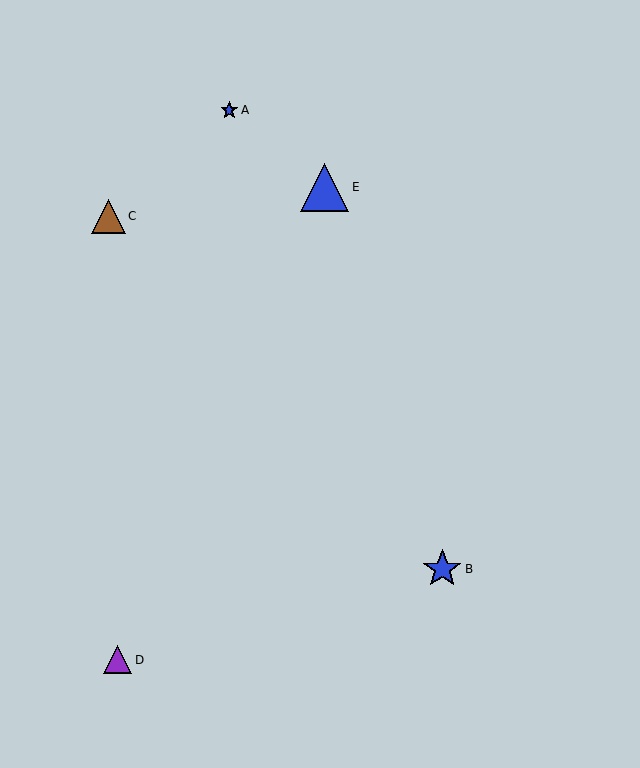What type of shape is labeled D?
Shape D is a purple triangle.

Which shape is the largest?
The blue triangle (labeled E) is the largest.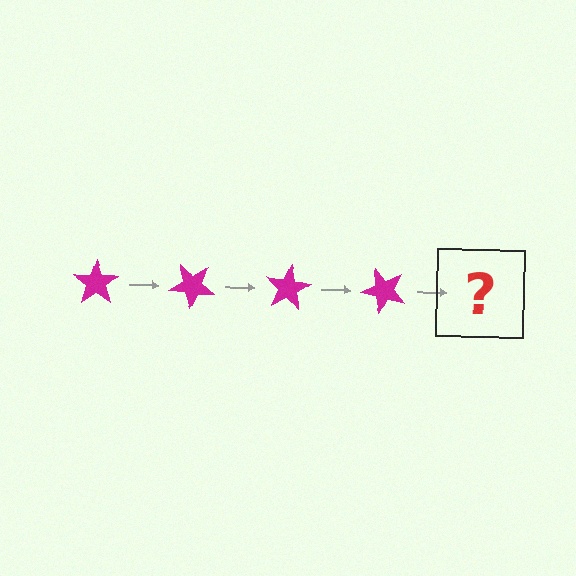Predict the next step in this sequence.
The next step is a magenta star rotated 160 degrees.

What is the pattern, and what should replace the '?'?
The pattern is that the star rotates 40 degrees each step. The '?' should be a magenta star rotated 160 degrees.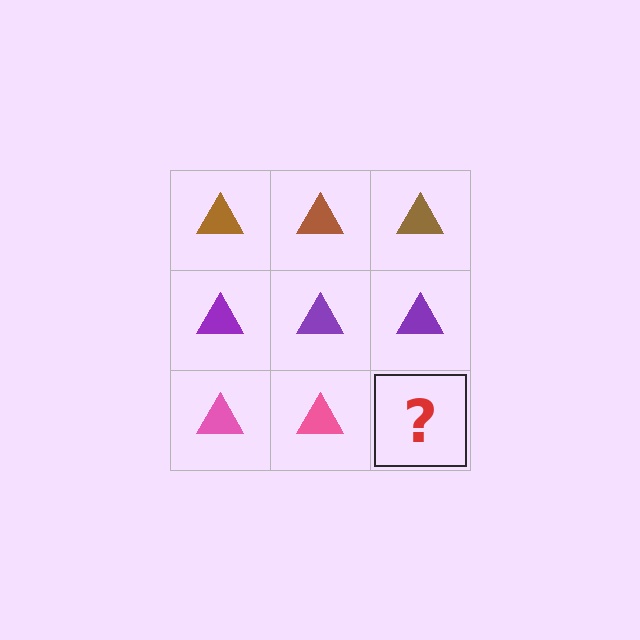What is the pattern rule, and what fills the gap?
The rule is that each row has a consistent color. The gap should be filled with a pink triangle.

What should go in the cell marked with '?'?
The missing cell should contain a pink triangle.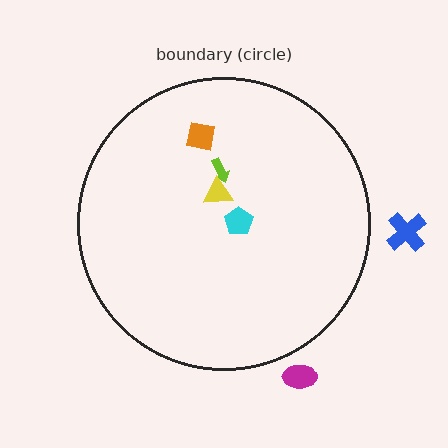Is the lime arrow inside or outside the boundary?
Inside.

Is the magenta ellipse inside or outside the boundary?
Outside.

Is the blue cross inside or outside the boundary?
Outside.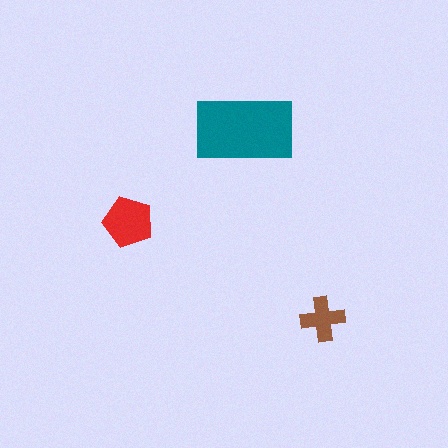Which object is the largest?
The teal rectangle.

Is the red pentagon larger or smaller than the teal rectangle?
Smaller.